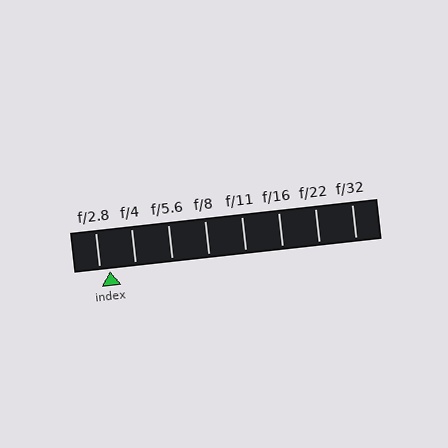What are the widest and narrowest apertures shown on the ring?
The widest aperture shown is f/2.8 and the narrowest is f/32.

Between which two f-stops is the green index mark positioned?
The index mark is between f/2.8 and f/4.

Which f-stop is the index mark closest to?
The index mark is closest to f/2.8.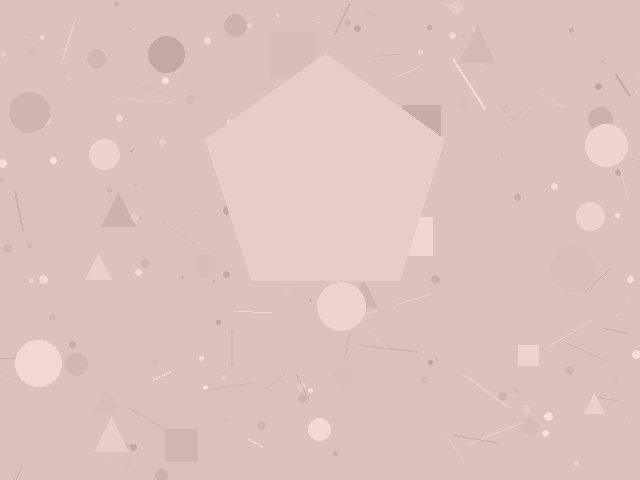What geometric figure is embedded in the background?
A pentagon is embedded in the background.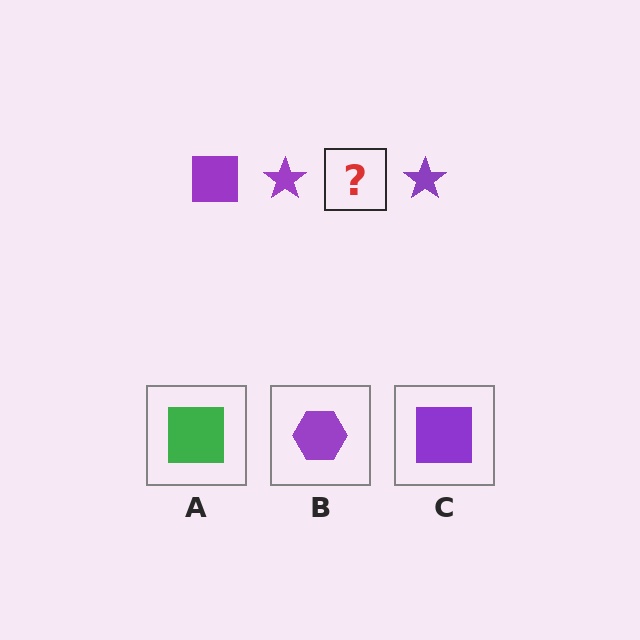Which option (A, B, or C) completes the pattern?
C.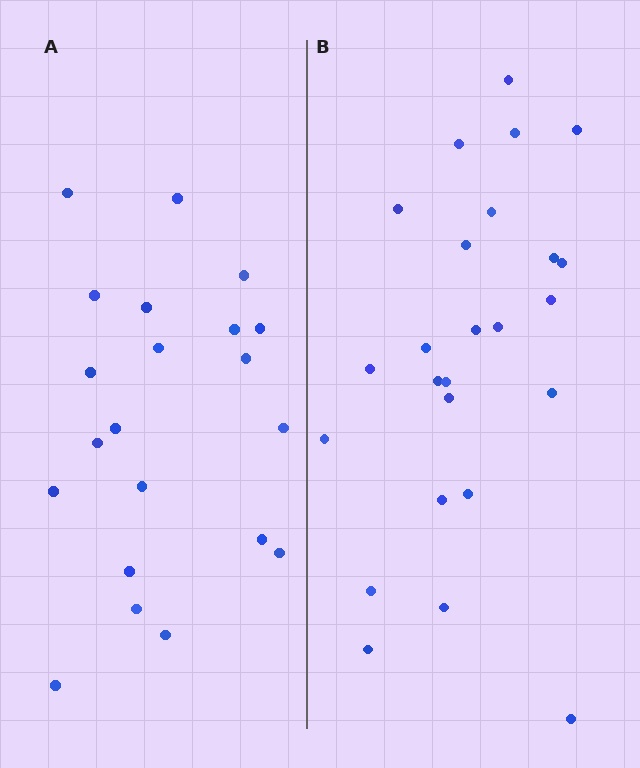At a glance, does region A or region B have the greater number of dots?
Region B (the right region) has more dots.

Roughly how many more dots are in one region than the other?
Region B has about 4 more dots than region A.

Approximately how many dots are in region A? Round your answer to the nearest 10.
About 20 dots. (The exact count is 21, which rounds to 20.)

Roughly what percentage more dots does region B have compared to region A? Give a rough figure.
About 20% more.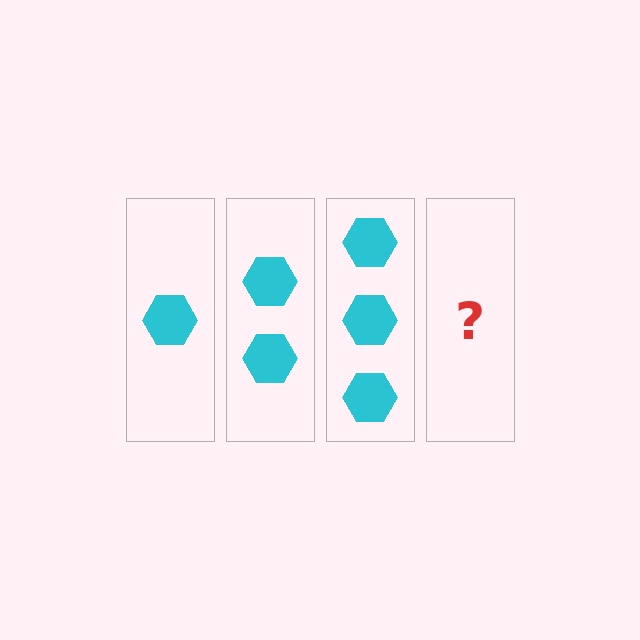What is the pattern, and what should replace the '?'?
The pattern is that each step adds one more hexagon. The '?' should be 4 hexagons.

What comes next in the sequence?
The next element should be 4 hexagons.